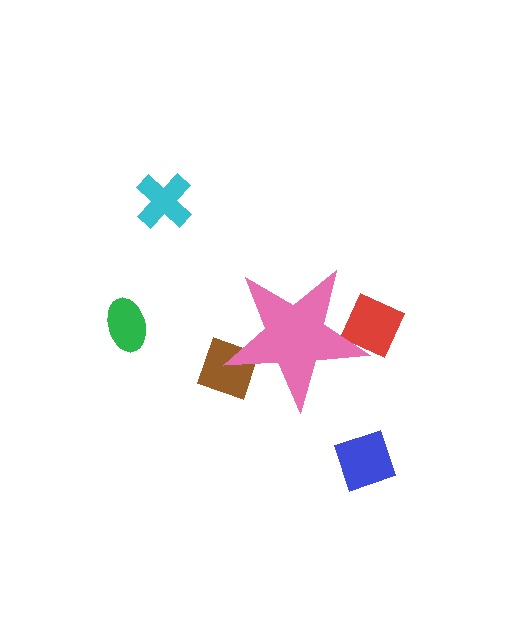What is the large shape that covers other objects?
A pink star.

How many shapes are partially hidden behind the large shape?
2 shapes are partially hidden.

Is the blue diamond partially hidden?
No, the blue diamond is fully visible.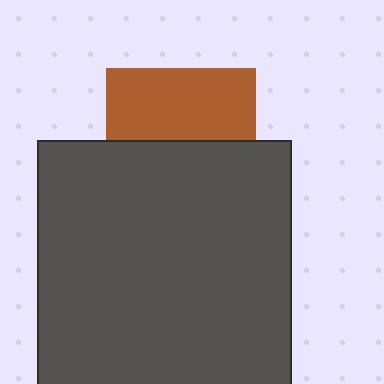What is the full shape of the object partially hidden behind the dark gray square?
The partially hidden object is a brown square.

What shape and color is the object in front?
The object in front is a dark gray square.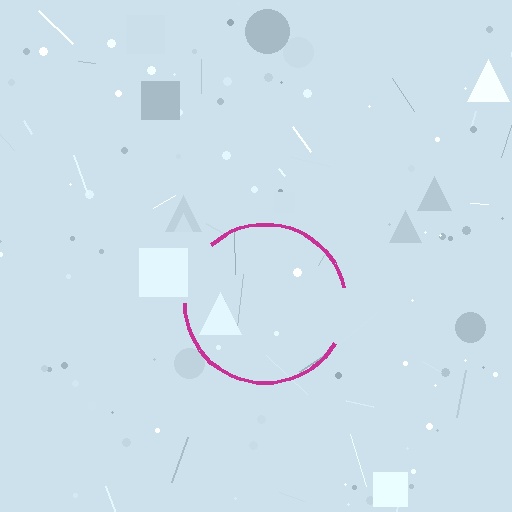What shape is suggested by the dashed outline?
The dashed outline suggests a circle.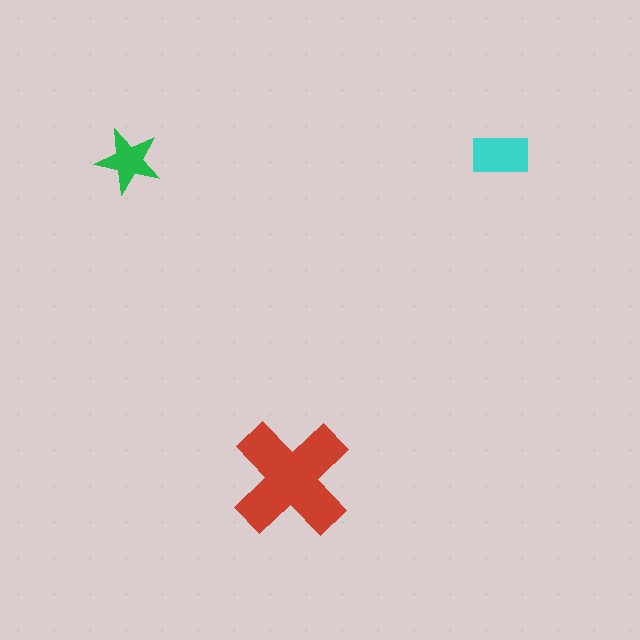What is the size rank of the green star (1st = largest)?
3rd.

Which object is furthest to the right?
The cyan rectangle is rightmost.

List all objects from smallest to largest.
The green star, the cyan rectangle, the red cross.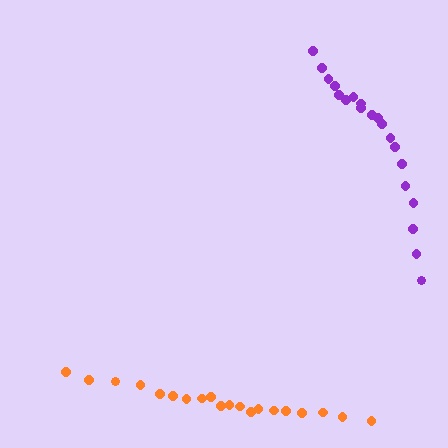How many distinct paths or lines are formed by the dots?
There are 2 distinct paths.